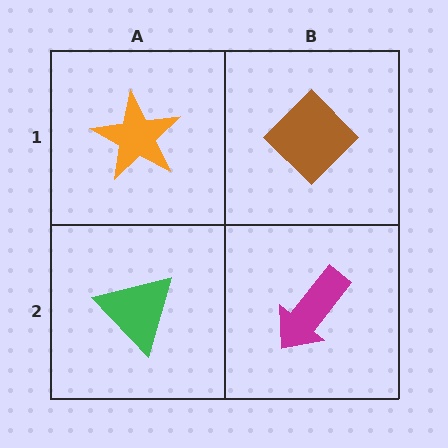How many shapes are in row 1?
2 shapes.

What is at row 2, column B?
A magenta arrow.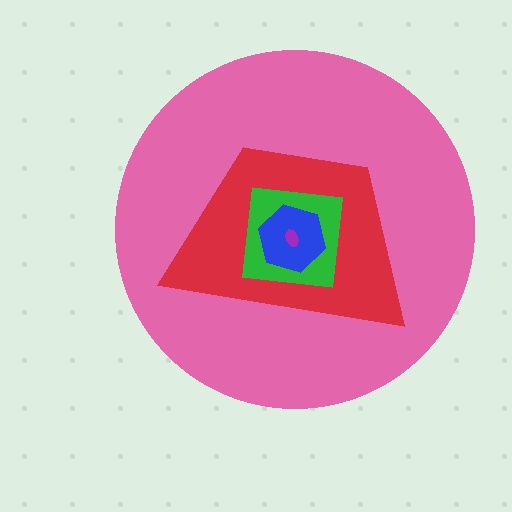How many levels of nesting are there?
5.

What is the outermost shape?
The pink circle.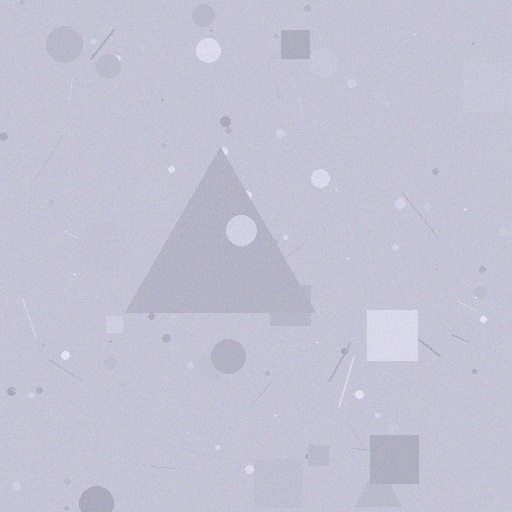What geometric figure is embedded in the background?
A triangle is embedded in the background.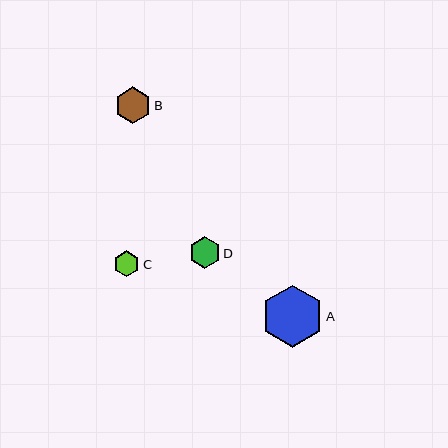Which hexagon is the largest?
Hexagon A is the largest with a size of approximately 62 pixels.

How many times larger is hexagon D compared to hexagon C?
Hexagon D is approximately 1.2 times the size of hexagon C.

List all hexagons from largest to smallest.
From largest to smallest: A, B, D, C.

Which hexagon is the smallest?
Hexagon C is the smallest with a size of approximately 26 pixels.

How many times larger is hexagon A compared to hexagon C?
Hexagon A is approximately 2.3 times the size of hexagon C.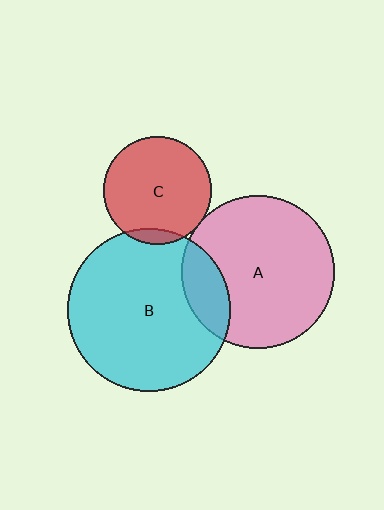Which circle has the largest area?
Circle B (cyan).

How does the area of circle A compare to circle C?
Approximately 2.0 times.